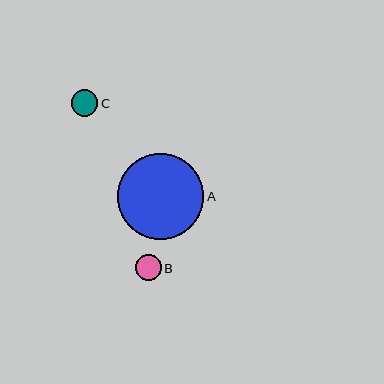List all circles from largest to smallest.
From largest to smallest: A, C, B.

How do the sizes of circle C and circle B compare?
Circle C and circle B are approximately the same size.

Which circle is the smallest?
Circle B is the smallest with a size of approximately 25 pixels.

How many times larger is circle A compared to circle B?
Circle A is approximately 3.4 times the size of circle B.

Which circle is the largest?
Circle A is the largest with a size of approximately 86 pixels.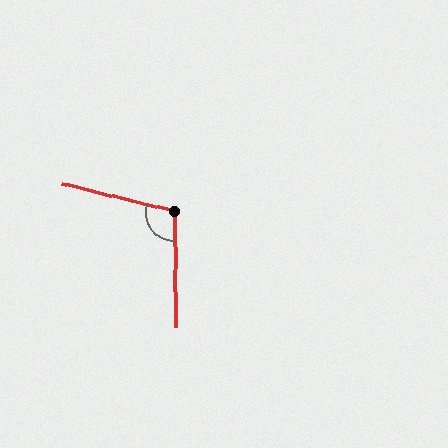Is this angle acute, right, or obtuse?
It is obtuse.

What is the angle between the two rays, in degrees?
Approximately 105 degrees.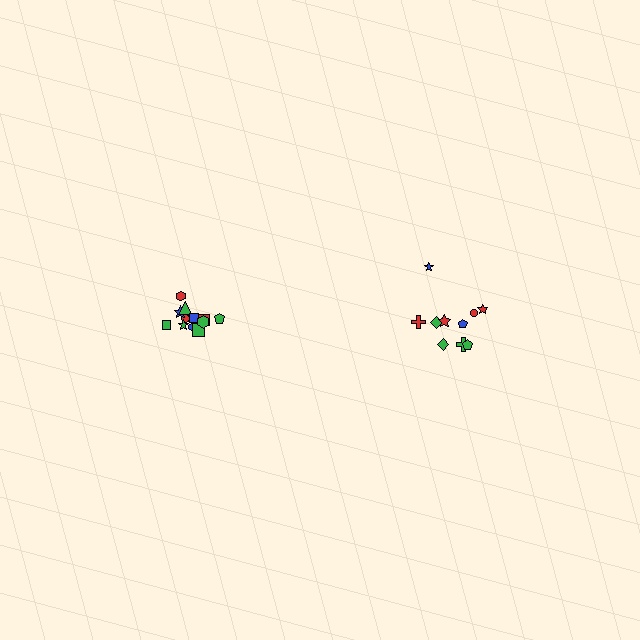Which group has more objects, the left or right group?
The left group.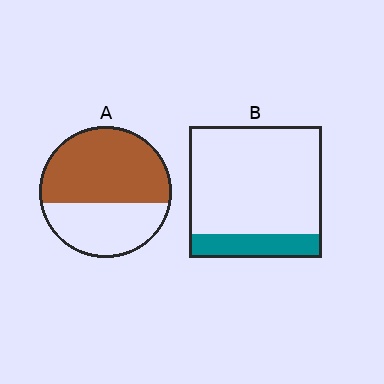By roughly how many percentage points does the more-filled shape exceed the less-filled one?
By roughly 40 percentage points (A over B).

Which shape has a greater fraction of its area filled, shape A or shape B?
Shape A.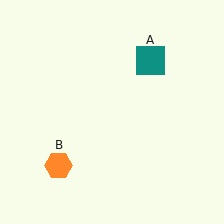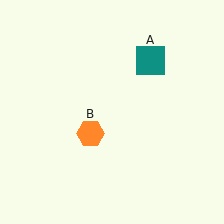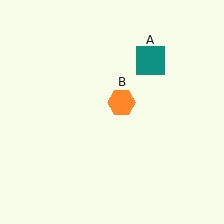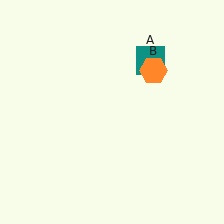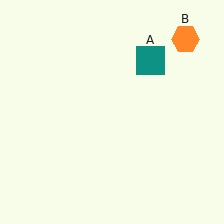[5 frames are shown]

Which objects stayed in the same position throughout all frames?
Teal square (object A) remained stationary.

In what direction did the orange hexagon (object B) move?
The orange hexagon (object B) moved up and to the right.